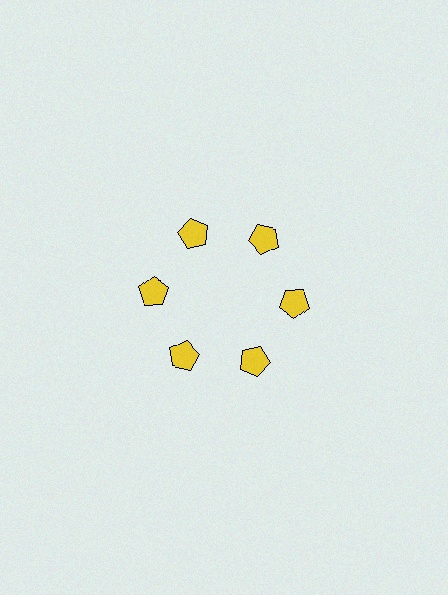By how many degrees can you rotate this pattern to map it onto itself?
The pattern maps onto itself every 60 degrees of rotation.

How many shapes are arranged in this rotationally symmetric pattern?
There are 6 shapes, arranged in 6 groups of 1.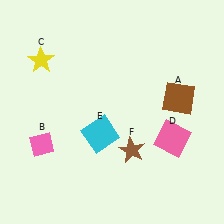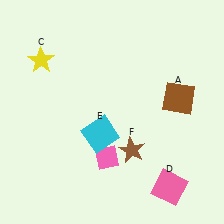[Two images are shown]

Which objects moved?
The objects that moved are: the pink diamond (B), the pink square (D).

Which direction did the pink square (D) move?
The pink square (D) moved down.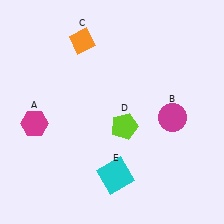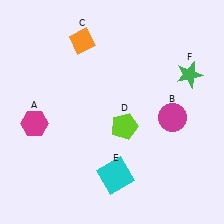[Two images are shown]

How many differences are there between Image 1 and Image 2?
There is 1 difference between the two images.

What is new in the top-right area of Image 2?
A green star (F) was added in the top-right area of Image 2.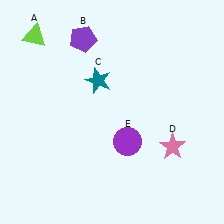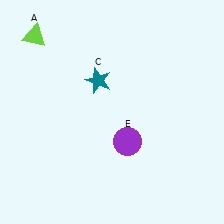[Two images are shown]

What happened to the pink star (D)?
The pink star (D) was removed in Image 2. It was in the bottom-right area of Image 1.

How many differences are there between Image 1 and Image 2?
There are 2 differences between the two images.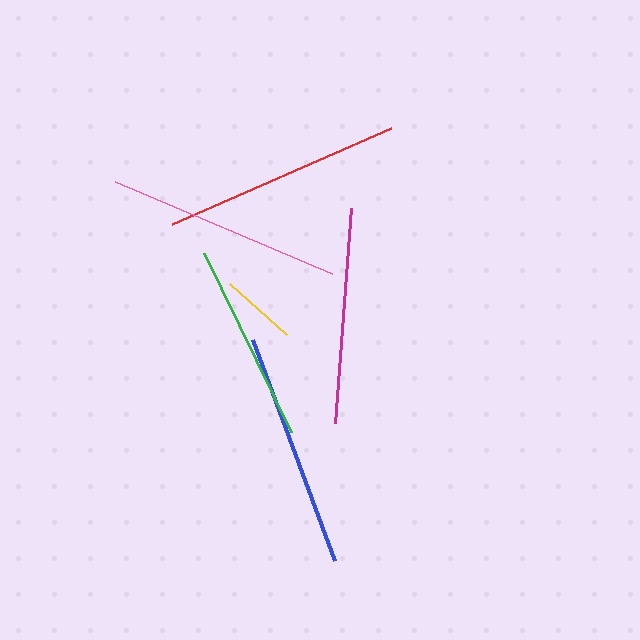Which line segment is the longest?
The red line is the longest at approximately 239 pixels.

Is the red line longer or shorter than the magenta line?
The red line is longer than the magenta line.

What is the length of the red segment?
The red segment is approximately 239 pixels long.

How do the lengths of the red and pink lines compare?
The red and pink lines are approximately the same length.